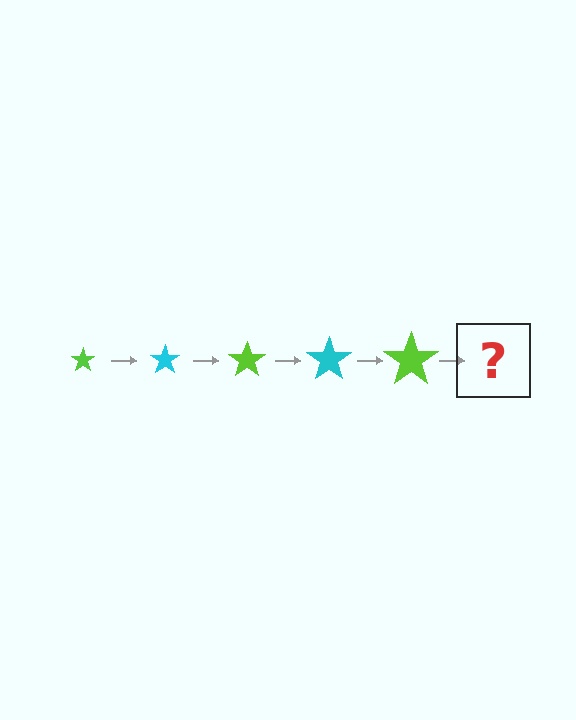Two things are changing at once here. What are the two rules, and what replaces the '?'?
The two rules are that the star grows larger each step and the color cycles through lime and cyan. The '?' should be a cyan star, larger than the previous one.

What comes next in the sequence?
The next element should be a cyan star, larger than the previous one.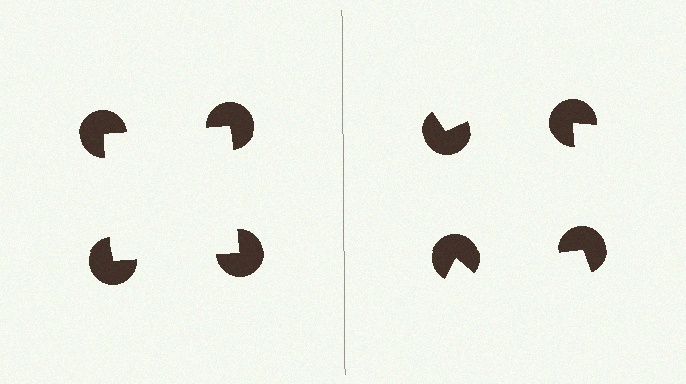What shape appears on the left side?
An illusory square.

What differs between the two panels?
The pac-man discs are positioned identically on both sides; only the wedge orientations differ. On the left they align to a square; on the right they are misaligned.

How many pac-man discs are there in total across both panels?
8 — 4 on each side.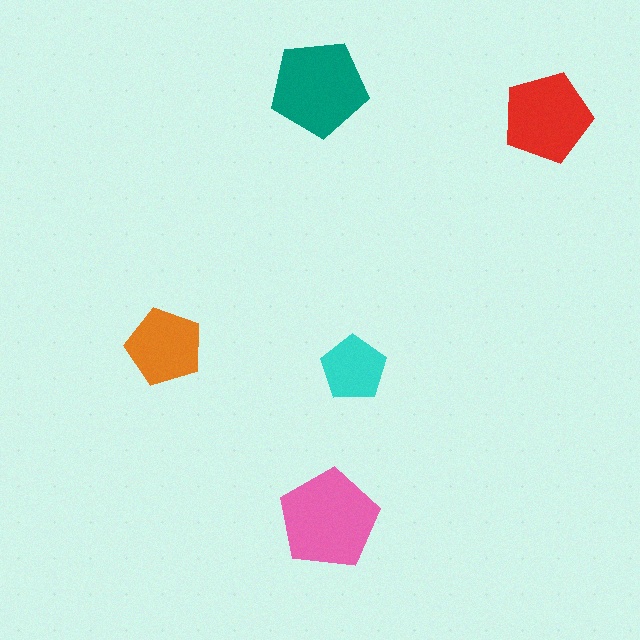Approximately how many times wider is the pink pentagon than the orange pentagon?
About 1.5 times wider.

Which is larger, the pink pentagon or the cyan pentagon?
The pink one.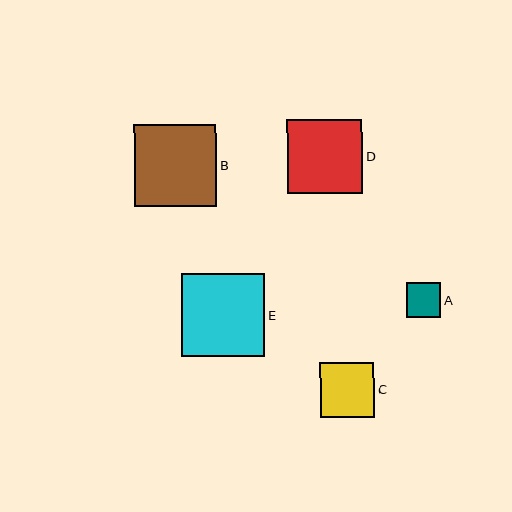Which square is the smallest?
Square A is the smallest with a size of approximately 34 pixels.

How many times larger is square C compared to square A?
Square C is approximately 1.6 times the size of square A.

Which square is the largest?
Square E is the largest with a size of approximately 83 pixels.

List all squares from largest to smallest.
From largest to smallest: E, B, D, C, A.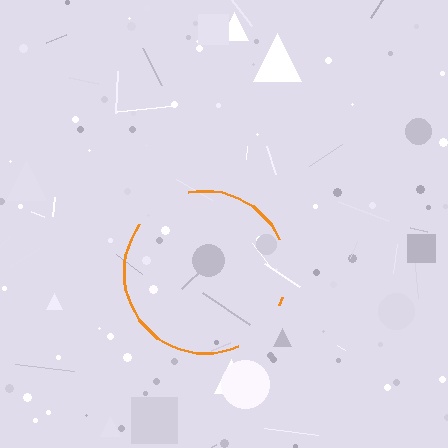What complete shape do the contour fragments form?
The contour fragments form a circle.